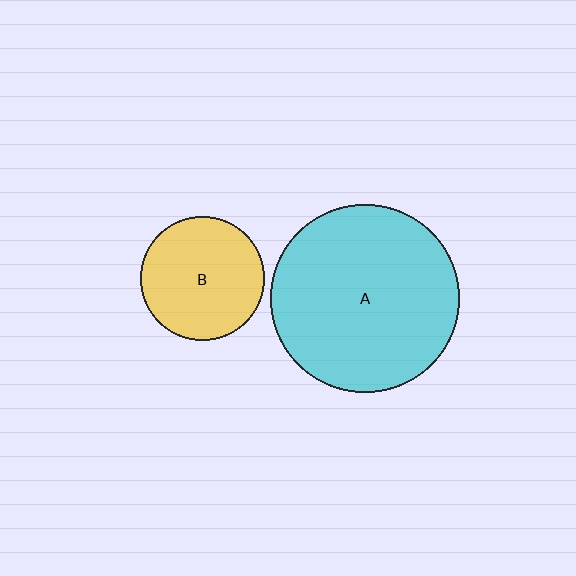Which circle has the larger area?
Circle A (cyan).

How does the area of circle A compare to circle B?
Approximately 2.3 times.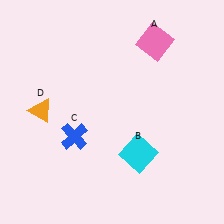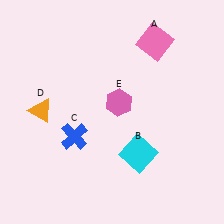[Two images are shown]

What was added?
A pink hexagon (E) was added in Image 2.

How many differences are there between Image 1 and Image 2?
There is 1 difference between the two images.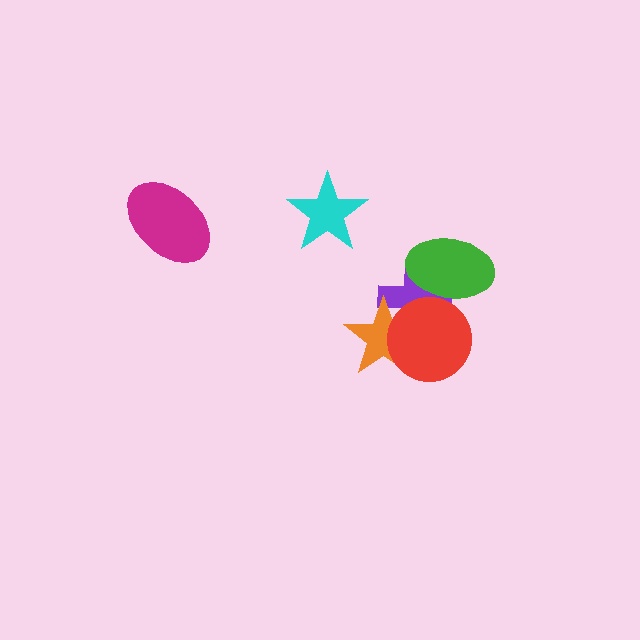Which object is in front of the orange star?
The red circle is in front of the orange star.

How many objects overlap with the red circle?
3 objects overlap with the red circle.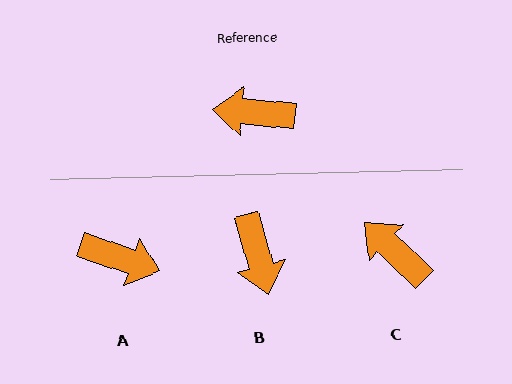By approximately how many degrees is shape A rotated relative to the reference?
Approximately 166 degrees counter-clockwise.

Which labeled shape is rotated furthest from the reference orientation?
A, about 166 degrees away.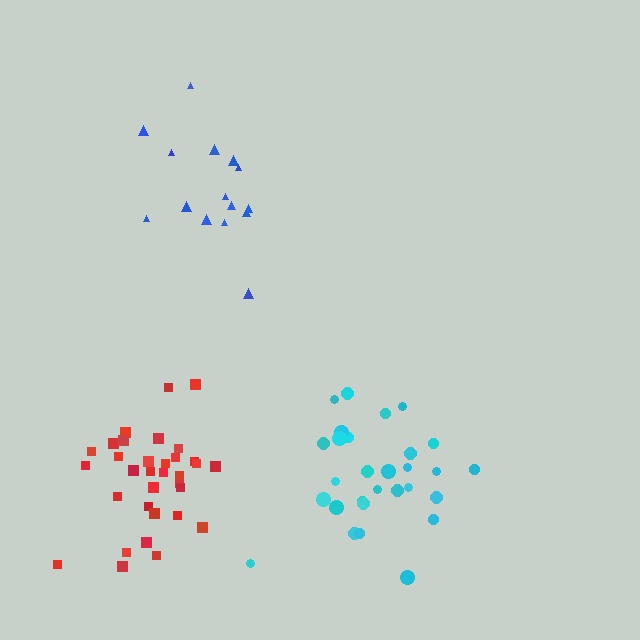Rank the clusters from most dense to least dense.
red, cyan, blue.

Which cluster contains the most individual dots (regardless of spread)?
Red (33).